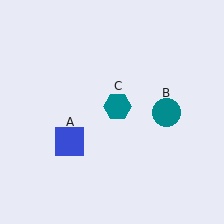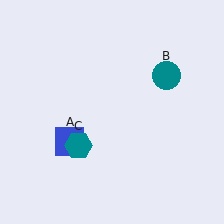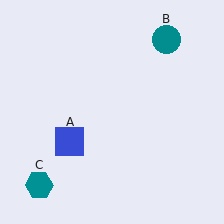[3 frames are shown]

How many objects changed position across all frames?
2 objects changed position: teal circle (object B), teal hexagon (object C).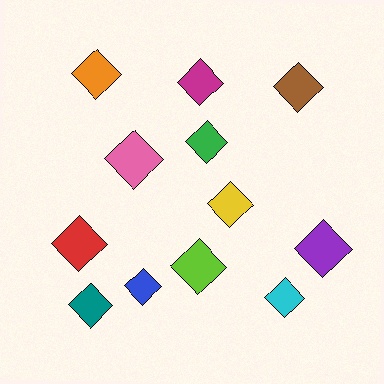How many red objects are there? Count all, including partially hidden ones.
There is 1 red object.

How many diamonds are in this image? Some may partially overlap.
There are 12 diamonds.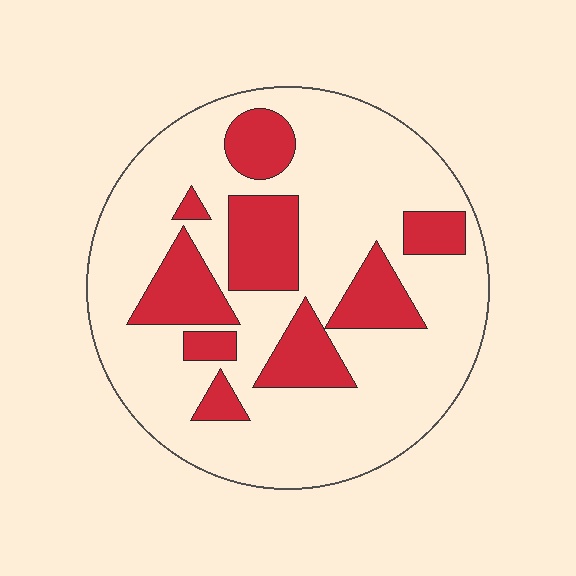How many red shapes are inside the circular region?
9.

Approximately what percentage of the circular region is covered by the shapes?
Approximately 25%.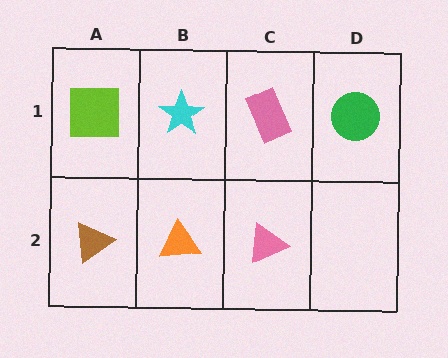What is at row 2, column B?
An orange triangle.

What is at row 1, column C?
A pink rectangle.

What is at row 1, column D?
A green circle.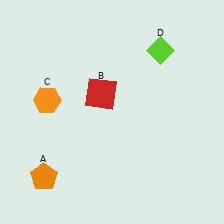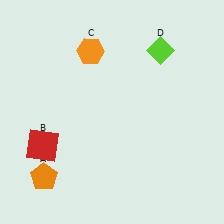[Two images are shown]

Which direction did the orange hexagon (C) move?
The orange hexagon (C) moved up.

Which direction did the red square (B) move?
The red square (B) moved left.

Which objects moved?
The objects that moved are: the red square (B), the orange hexagon (C).